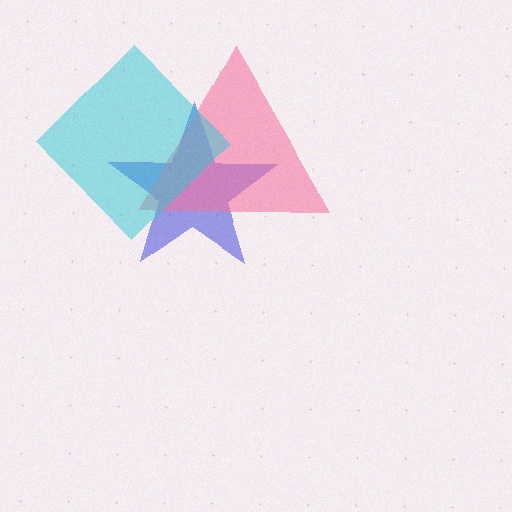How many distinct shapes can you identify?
There are 3 distinct shapes: a blue star, a pink triangle, a cyan diamond.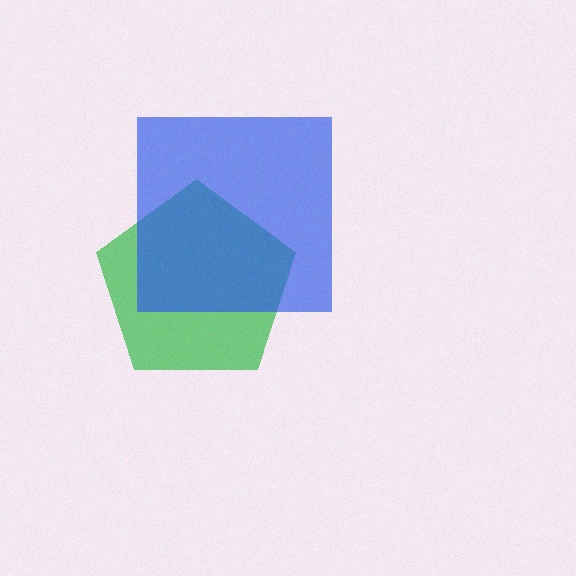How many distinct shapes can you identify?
There are 2 distinct shapes: a green pentagon, a blue square.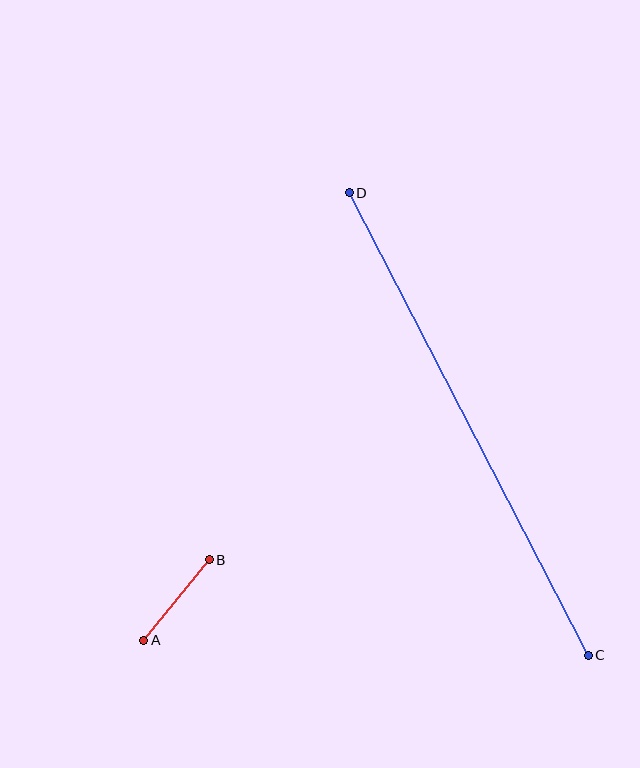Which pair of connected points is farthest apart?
Points C and D are farthest apart.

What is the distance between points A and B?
The distance is approximately 104 pixels.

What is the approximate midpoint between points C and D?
The midpoint is at approximately (469, 424) pixels.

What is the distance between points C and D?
The distance is approximately 521 pixels.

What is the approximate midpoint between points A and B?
The midpoint is at approximately (176, 600) pixels.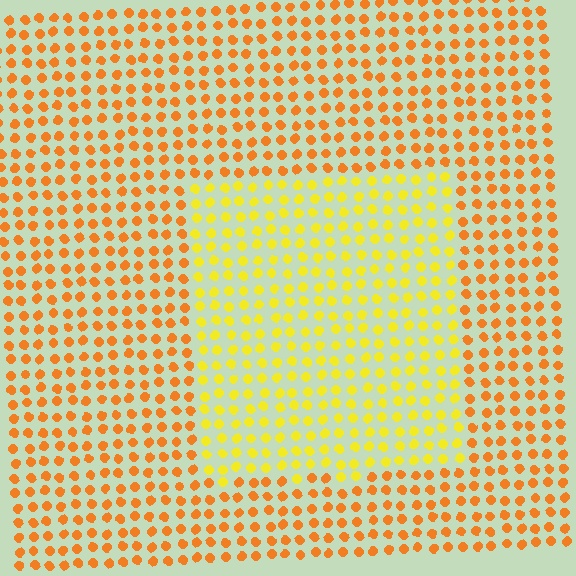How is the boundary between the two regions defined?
The boundary is defined purely by a slight shift in hue (about 32 degrees). Spacing, size, and orientation are identical on both sides.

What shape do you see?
I see a rectangle.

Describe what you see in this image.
The image is filled with small orange elements in a uniform arrangement. A rectangle-shaped region is visible where the elements are tinted to a slightly different hue, forming a subtle color boundary.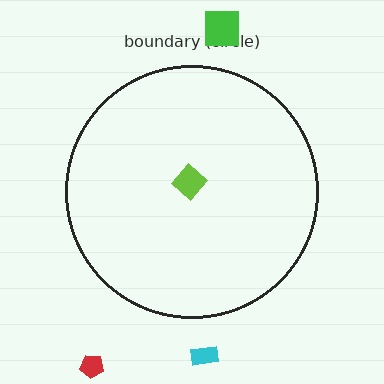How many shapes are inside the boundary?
1 inside, 3 outside.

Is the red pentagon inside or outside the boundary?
Outside.